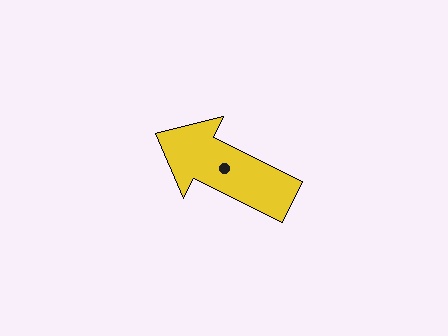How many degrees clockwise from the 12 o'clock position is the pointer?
Approximately 296 degrees.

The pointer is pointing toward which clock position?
Roughly 10 o'clock.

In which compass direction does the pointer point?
Northwest.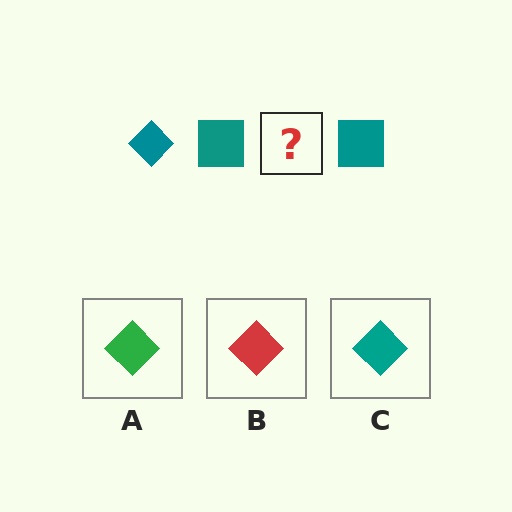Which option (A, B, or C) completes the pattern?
C.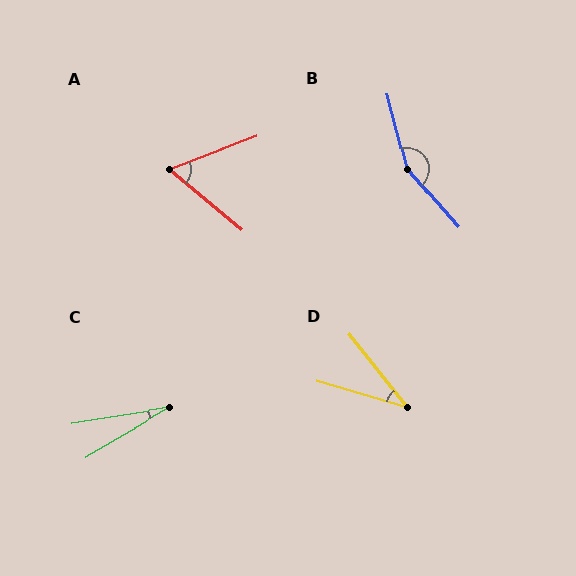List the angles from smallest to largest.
C (21°), D (35°), A (60°), B (153°).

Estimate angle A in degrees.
Approximately 60 degrees.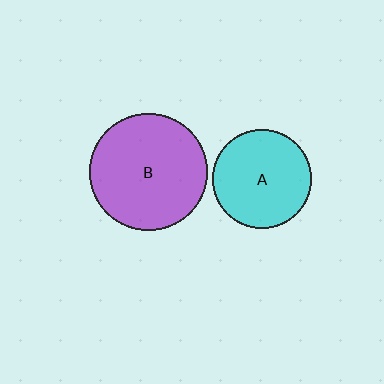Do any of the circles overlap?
No, none of the circles overlap.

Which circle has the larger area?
Circle B (purple).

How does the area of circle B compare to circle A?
Approximately 1.4 times.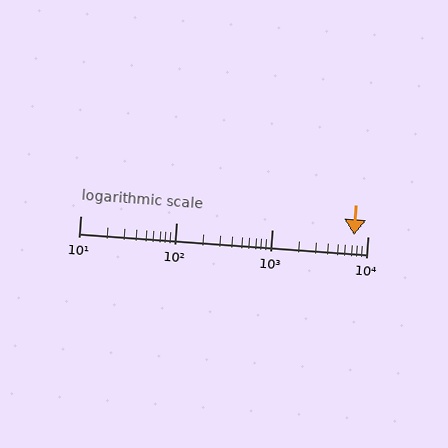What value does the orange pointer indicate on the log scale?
The pointer indicates approximately 7300.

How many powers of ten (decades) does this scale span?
The scale spans 3 decades, from 10 to 10000.